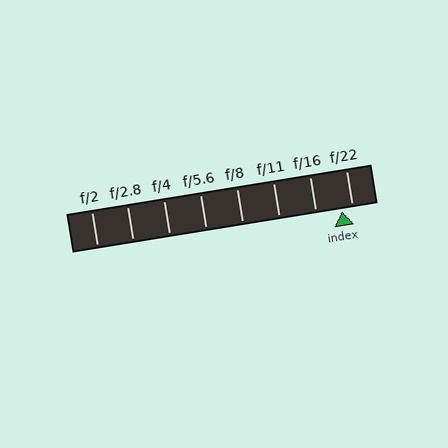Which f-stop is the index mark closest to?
The index mark is closest to f/22.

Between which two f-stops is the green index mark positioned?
The index mark is between f/16 and f/22.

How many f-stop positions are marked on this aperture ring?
There are 8 f-stop positions marked.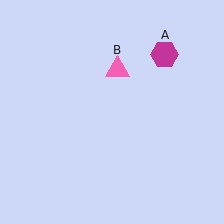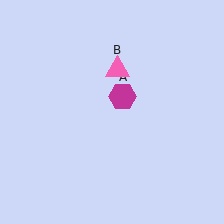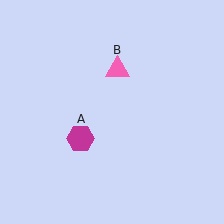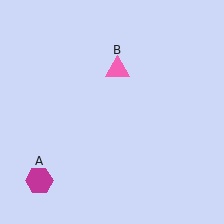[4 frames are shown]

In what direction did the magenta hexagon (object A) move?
The magenta hexagon (object A) moved down and to the left.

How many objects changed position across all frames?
1 object changed position: magenta hexagon (object A).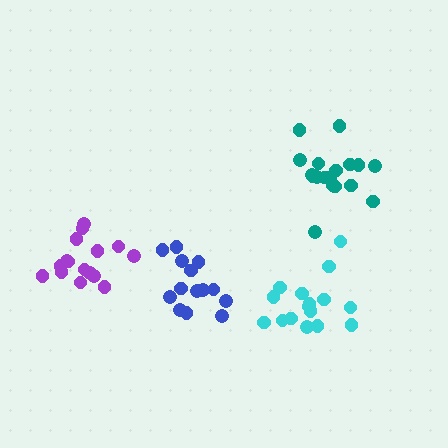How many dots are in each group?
Group 1: 14 dots, Group 2: 16 dots, Group 3: 16 dots, Group 4: 18 dots (64 total).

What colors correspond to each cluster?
The clusters are colored: blue, purple, cyan, teal.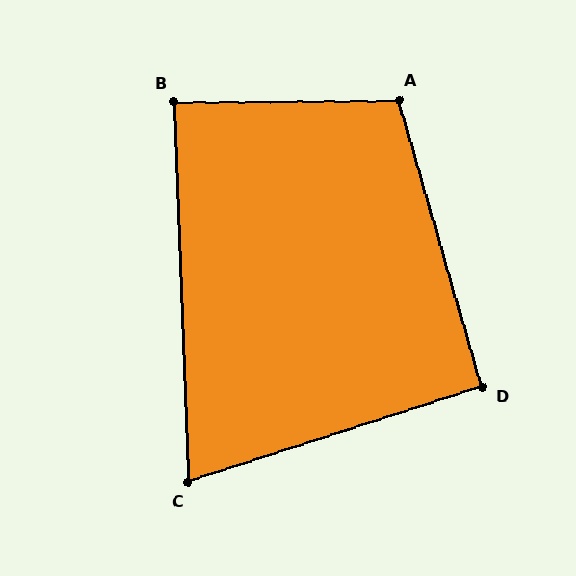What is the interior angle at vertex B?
Approximately 88 degrees (approximately right).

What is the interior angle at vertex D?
Approximately 92 degrees (approximately right).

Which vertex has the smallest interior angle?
C, at approximately 74 degrees.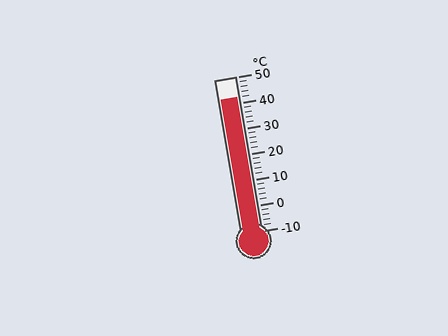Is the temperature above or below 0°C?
The temperature is above 0°C.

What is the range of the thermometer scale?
The thermometer scale ranges from -10°C to 50°C.